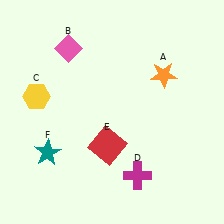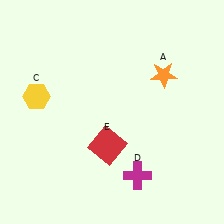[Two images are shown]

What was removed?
The pink diamond (B), the teal star (F) were removed in Image 2.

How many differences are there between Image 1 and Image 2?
There are 2 differences between the two images.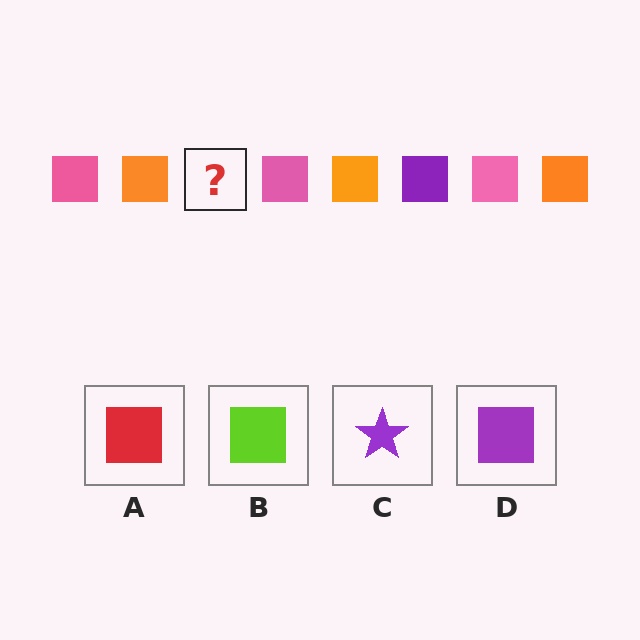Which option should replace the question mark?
Option D.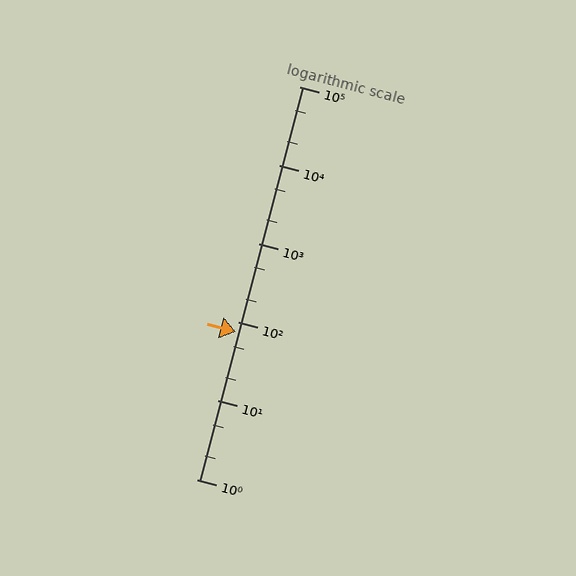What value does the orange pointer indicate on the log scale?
The pointer indicates approximately 76.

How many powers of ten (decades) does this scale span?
The scale spans 5 decades, from 1 to 100000.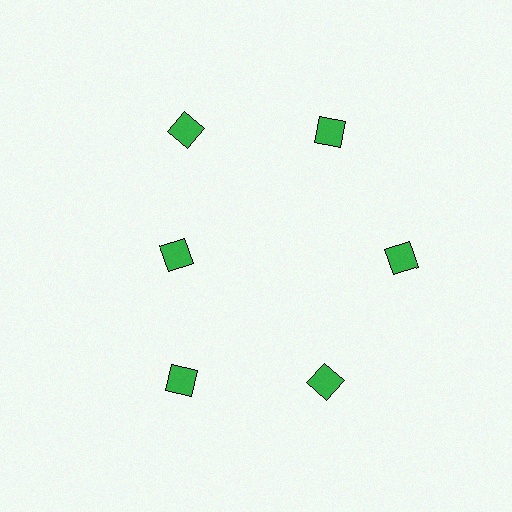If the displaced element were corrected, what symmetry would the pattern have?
It would have 6-fold rotational symmetry — the pattern would map onto itself every 60 degrees.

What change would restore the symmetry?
The symmetry would be restored by moving it outward, back onto the ring so that all 6 diamonds sit at equal angles and equal distance from the center.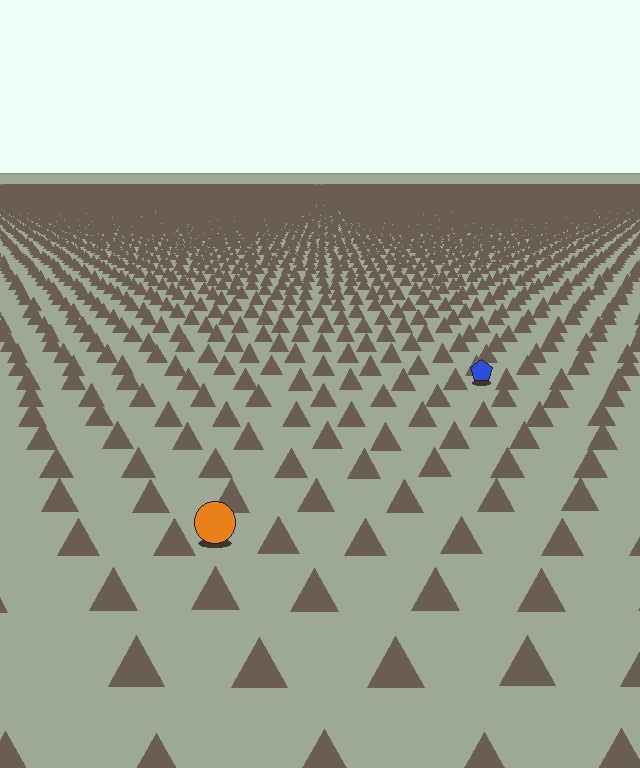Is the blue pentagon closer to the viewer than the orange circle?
No. The orange circle is closer — you can tell from the texture gradient: the ground texture is coarser near it.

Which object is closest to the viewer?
The orange circle is closest. The texture marks near it are larger and more spread out.